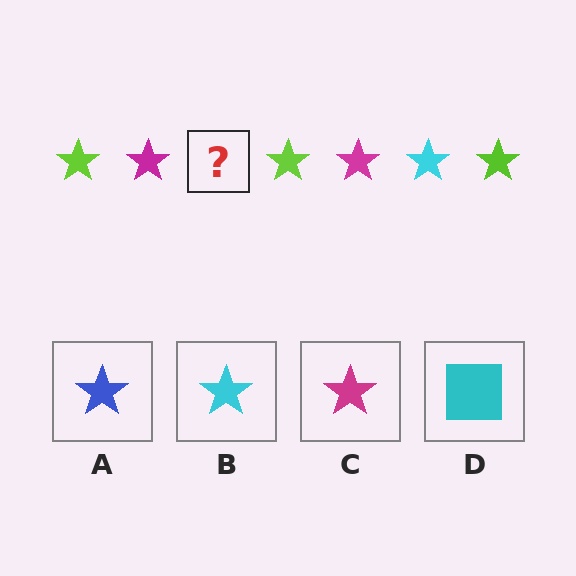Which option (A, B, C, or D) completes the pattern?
B.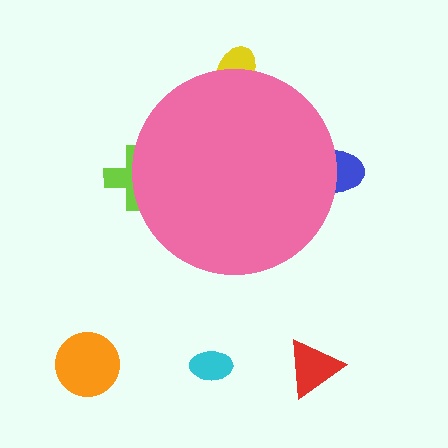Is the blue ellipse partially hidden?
Yes, the blue ellipse is partially hidden behind the pink circle.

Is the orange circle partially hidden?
No, the orange circle is fully visible.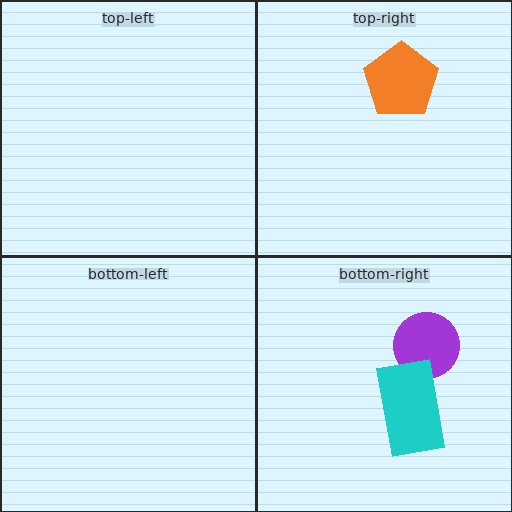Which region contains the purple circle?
The bottom-right region.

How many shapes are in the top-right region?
1.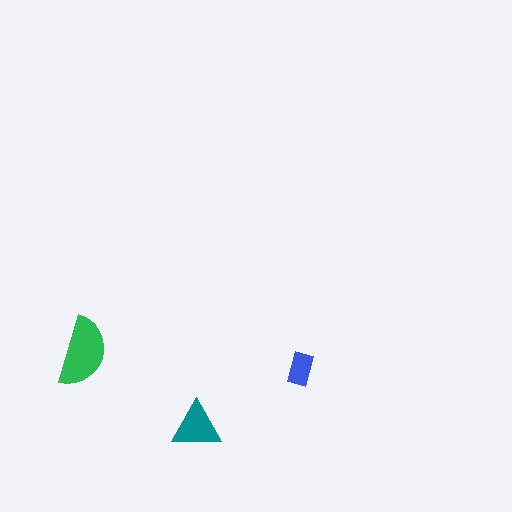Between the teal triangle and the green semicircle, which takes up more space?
The green semicircle.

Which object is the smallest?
The blue rectangle.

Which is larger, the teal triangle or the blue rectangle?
The teal triangle.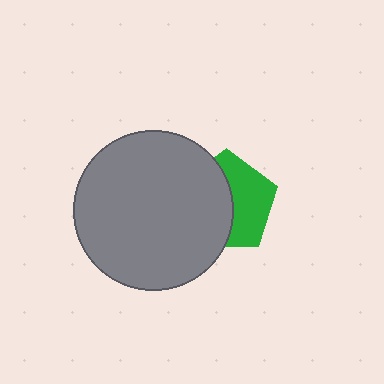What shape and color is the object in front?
The object in front is a gray circle.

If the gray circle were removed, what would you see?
You would see the complete green pentagon.